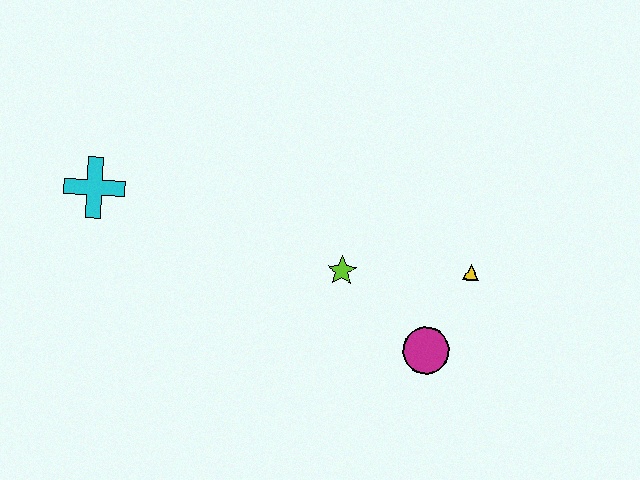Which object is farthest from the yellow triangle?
The cyan cross is farthest from the yellow triangle.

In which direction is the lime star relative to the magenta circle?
The lime star is to the left of the magenta circle.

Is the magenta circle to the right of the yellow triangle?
No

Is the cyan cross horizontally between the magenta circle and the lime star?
No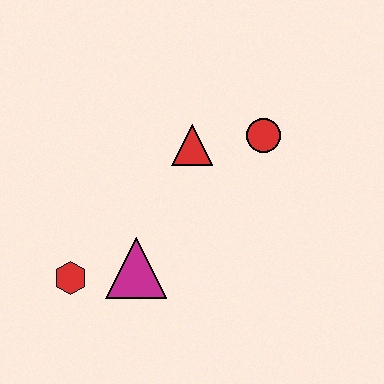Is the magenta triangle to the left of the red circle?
Yes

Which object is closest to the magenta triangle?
The red hexagon is closest to the magenta triangle.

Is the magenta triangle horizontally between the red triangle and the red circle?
No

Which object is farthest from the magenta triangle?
The red circle is farthest from the magenta triangle.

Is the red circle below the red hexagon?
No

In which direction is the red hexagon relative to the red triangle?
The red hexagon is below the red triangle.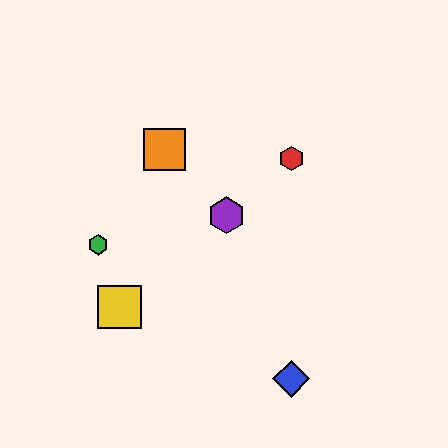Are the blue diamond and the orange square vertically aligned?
No, the blue diamond is at x≈291 and the orange square is at x≈164.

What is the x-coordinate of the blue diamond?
The blue diamond is at x≈291.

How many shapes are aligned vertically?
2 shapes (the red hexagon, the blue diamond) are aligned vertically.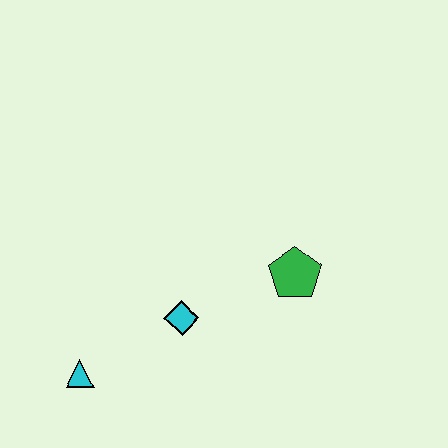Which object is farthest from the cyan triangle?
The green pentagon is farthest from the cyan triangle.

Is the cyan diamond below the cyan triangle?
No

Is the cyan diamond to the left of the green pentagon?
Yes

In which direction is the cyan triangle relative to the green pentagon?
The cyan triangle is to the left of the green pentagon.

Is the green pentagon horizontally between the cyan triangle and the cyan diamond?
No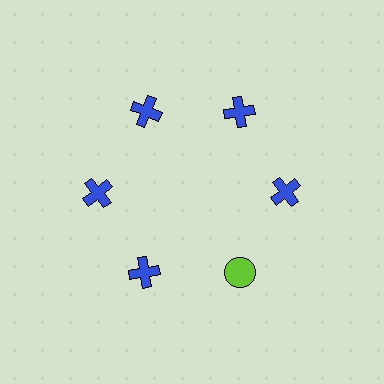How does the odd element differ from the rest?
It differs in both color (lime instead of blue) and shape (circle instead of cross).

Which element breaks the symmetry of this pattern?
The lime circle at roughly the 5 o'clock position breaks the symmetry. All other shapes are blue crosses.